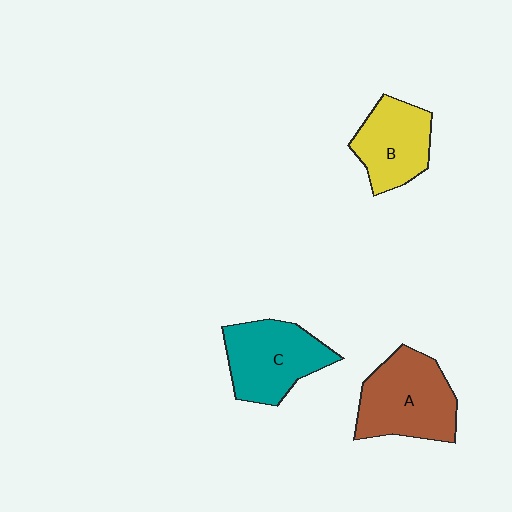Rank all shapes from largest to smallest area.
From largest to smallest: A (brown), C (teal), B (yellow).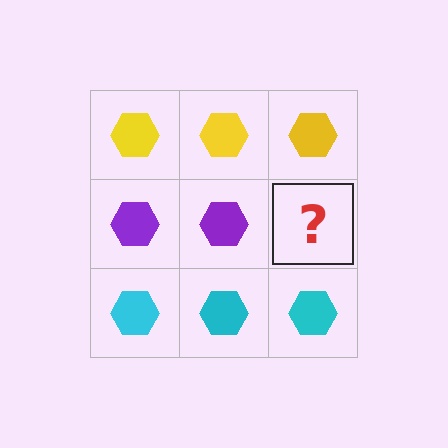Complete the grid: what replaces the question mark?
The question mark should be replaced with a purple hexagon.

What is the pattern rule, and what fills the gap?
The rule is that each row has a consistent color. The gap should be filled with a purple hexagon.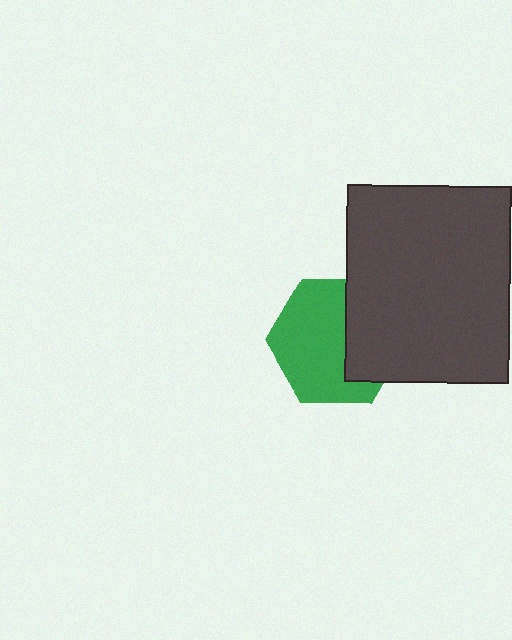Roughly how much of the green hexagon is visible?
About half of it is visible (roughly 63%).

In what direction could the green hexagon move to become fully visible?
The green hexagon could move left. That would shift it out from behind the dark gray rectangle entirely.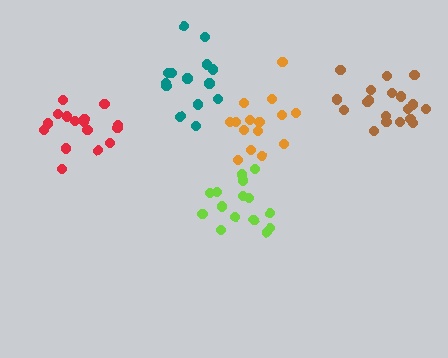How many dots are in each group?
Group 1: 15 dots, Group 2: 15 dots, Group 3: 16 dots, Group 4: 14 dots, Group 5: 19 dots (79 total).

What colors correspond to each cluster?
The clusters are colored: lime, orange, red, teal, brown.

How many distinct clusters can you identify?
There are 5 distinct clusters.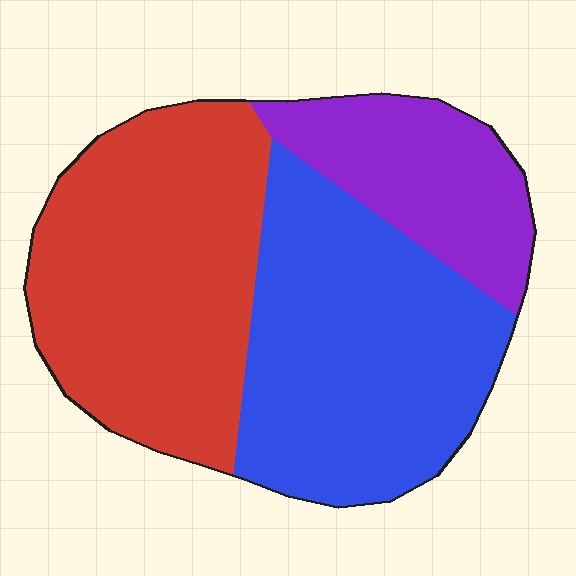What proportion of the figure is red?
Red covers roughly 40% of the figure.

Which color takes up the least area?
Purple, at roughly 20%.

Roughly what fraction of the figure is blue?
Blue covers roughly 40% of the figure.